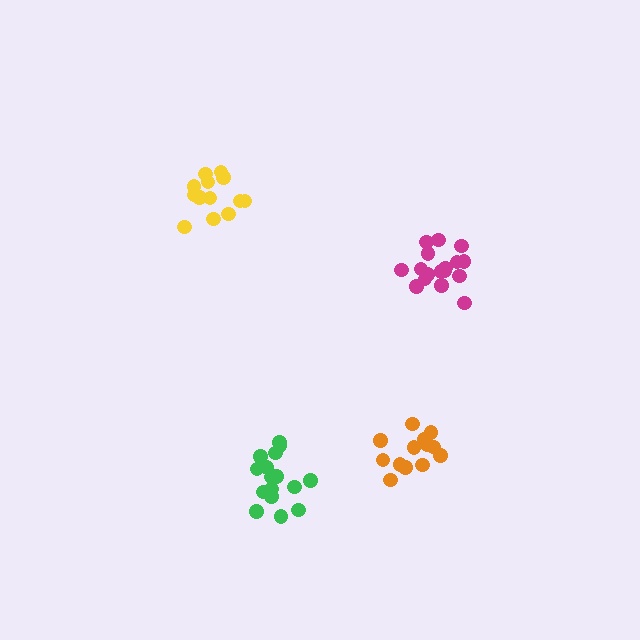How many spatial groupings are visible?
There are 4 spatial groupings.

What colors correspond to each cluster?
The clusters are colored: yellow, orange, magenta, green.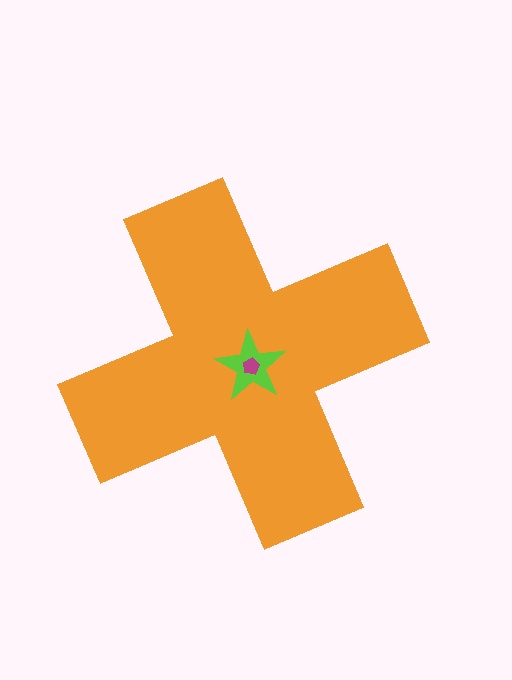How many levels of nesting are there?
3.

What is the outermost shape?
The orange cross.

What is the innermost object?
The magenta pentagon.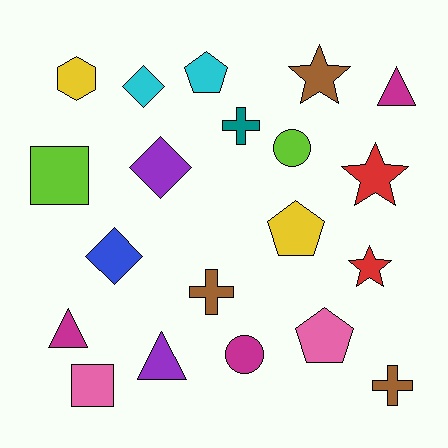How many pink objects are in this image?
There are 2 pink objects.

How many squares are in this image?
There are 2 squares.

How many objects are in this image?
There are 20 objects.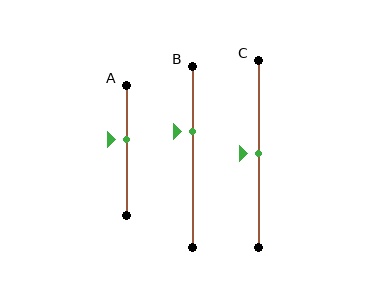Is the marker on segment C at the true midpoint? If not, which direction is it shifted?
Yes, the marker on segment C is at the true midpoint.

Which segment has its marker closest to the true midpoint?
Segment C has its marker closest to the true midpoint.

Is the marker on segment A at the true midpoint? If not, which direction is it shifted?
No, the marker on segment A is shifted upward by about 8% of the segment length.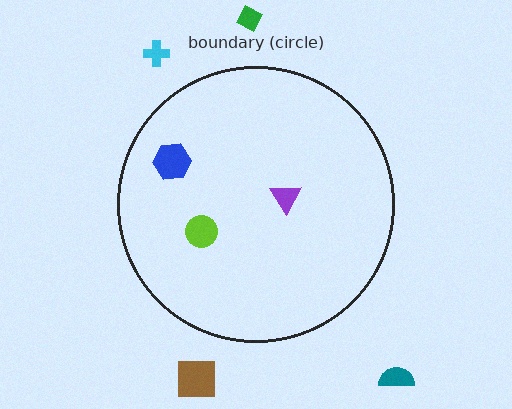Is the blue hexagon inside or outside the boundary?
Inside.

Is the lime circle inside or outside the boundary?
Inside.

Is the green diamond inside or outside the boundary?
Outside.